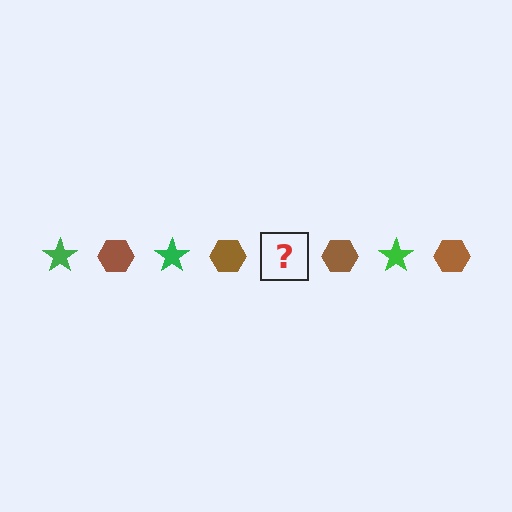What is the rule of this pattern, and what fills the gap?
The rule is that the pattern alternates between green star and brown hexagon. The gap should be filled with a green star.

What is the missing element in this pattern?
The missing element is a green star.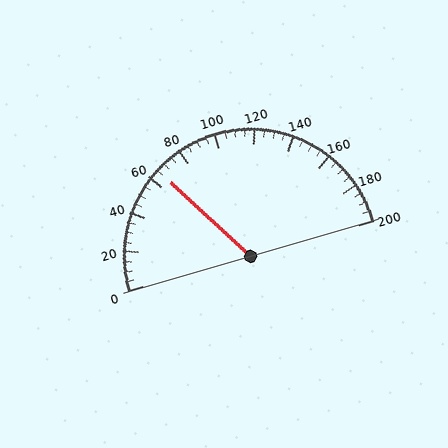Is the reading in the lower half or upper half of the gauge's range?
The reading is in the lower half of the range (0 to 200).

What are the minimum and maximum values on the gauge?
The gauge ranges from 0 to 200.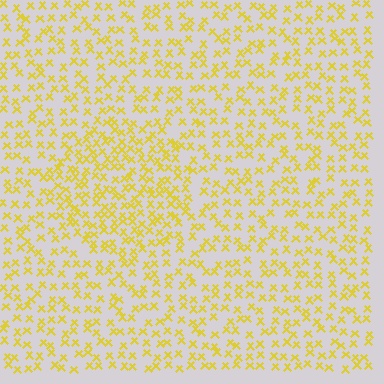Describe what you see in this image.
The image contains small yellow elements arranged at two different densities. A circle-shaped region is visible where the elements are more densely packed than the surrounding area.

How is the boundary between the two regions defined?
The boundary is defined by a change in element density (approximately 1.6x ratio). All elements are the same color, size, and shape.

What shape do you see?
I see a circle.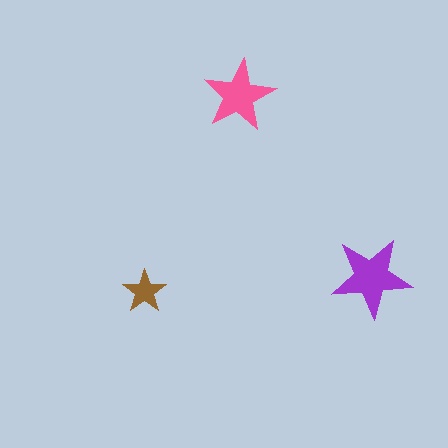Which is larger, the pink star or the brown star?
The pink one.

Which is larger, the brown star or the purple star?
The purple one.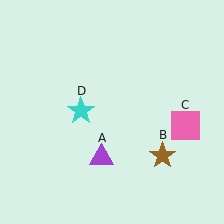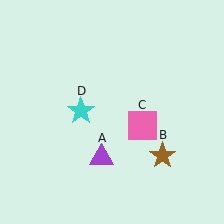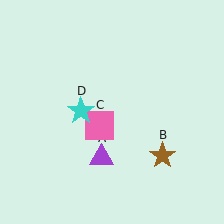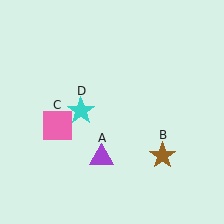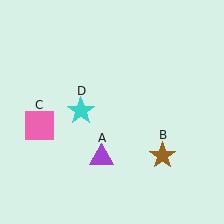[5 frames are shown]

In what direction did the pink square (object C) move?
The pink square (object C) moved left.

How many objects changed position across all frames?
1 object changed position: pink square (object C).